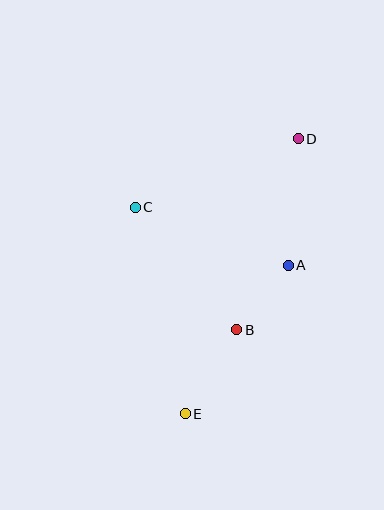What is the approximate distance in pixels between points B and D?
The distance between B and D is approximately 201 pixels.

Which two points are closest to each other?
Points A and B are closest to each other.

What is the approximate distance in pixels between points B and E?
The distance between B and E is approximately 99 pixels.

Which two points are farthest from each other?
Points D and E are farthest from each other.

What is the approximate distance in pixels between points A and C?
The distance between A and C is approximately 164 pixels.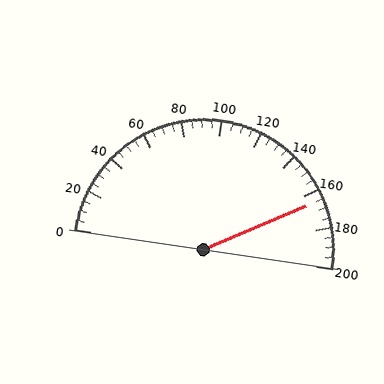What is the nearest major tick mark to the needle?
The nearest major tick mark is 160.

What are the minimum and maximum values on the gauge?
The gauge ranges from 0 to 200.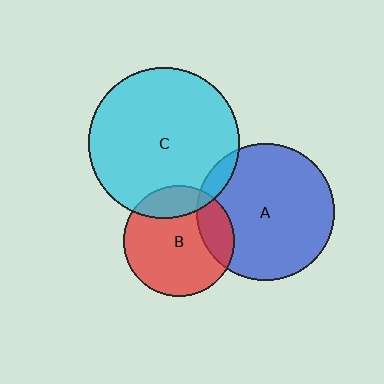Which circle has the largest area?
Circle C (cyan).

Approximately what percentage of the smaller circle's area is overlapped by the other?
Approximately 20%.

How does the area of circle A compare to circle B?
Approximately 1.5 times.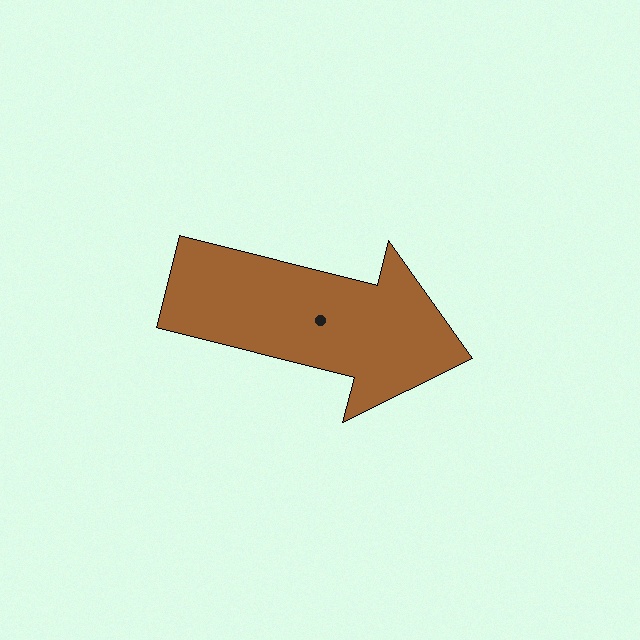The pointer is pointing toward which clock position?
Roughly 3 o'clock.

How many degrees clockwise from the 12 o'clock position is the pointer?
Approximately 104 degrees.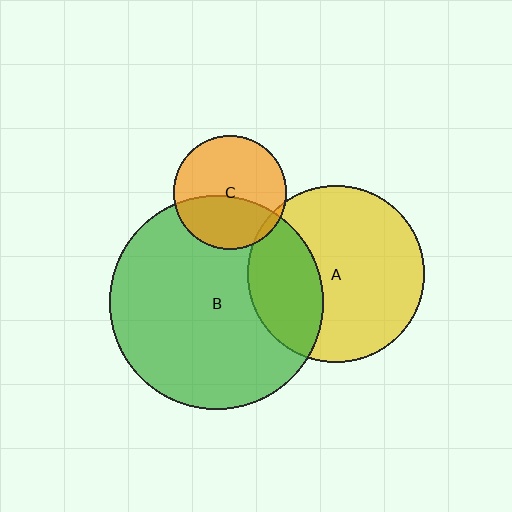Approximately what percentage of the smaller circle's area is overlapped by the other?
Approximately 40%.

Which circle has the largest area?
Circle B (green).